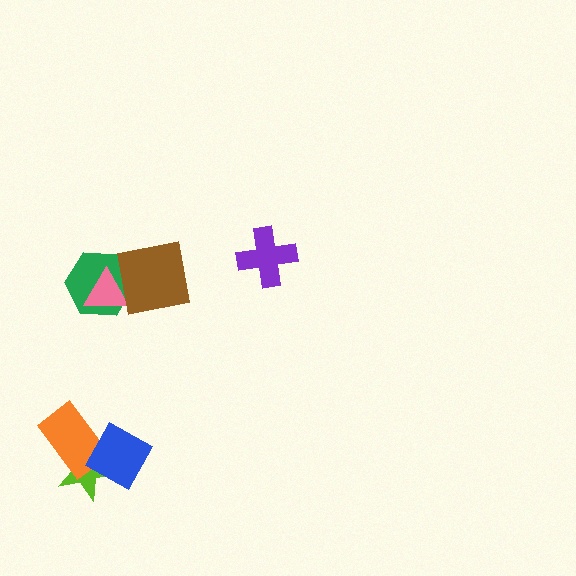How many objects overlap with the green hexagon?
2 objects overlap with the green hexagon.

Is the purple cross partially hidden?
No, no other shape covers it.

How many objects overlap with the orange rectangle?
2 objects overlap with the orange rectangle.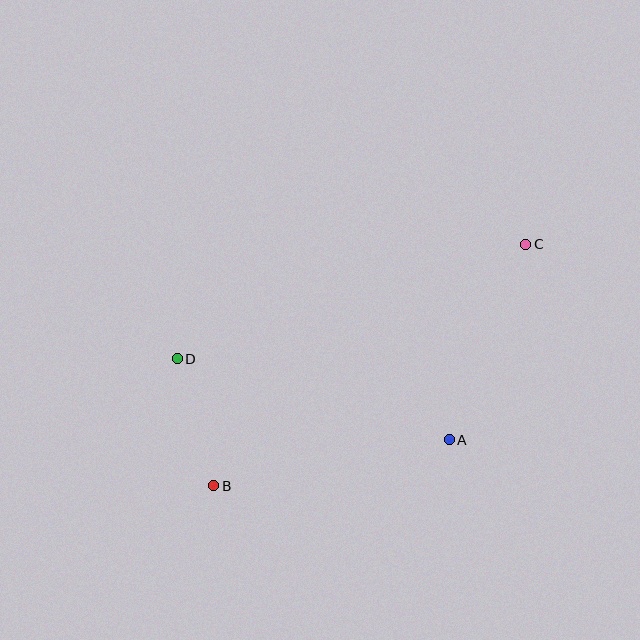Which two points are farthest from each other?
Points B and C are farthest from each other.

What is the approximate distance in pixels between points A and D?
The distance between A and D is approximately 283 pixels.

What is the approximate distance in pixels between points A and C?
The distance between A and C is approximately 210 pixels.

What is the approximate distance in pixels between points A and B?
The distance between A and B is approximately 240 pixels.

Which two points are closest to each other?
Points B and D are closest to each other.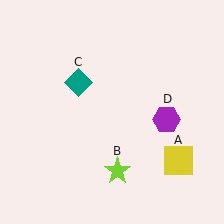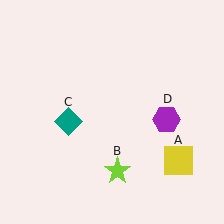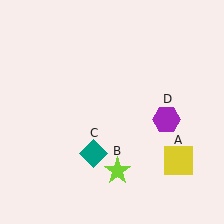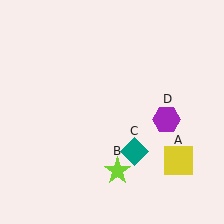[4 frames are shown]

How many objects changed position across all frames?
1 object changed position: teal diamond (object C).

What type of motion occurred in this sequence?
The teal diamond (object C) rotated counterclockwise around the center of the scene.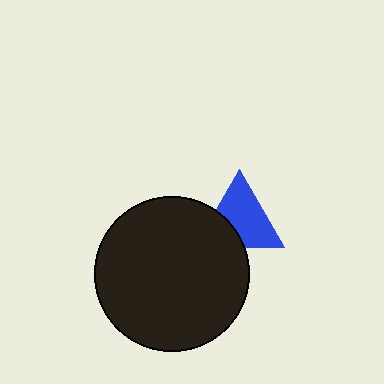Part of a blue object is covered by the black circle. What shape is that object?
It is a triangle.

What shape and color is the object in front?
The object in front is a black circle.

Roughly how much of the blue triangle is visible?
Most of it is visible (roughly 70%).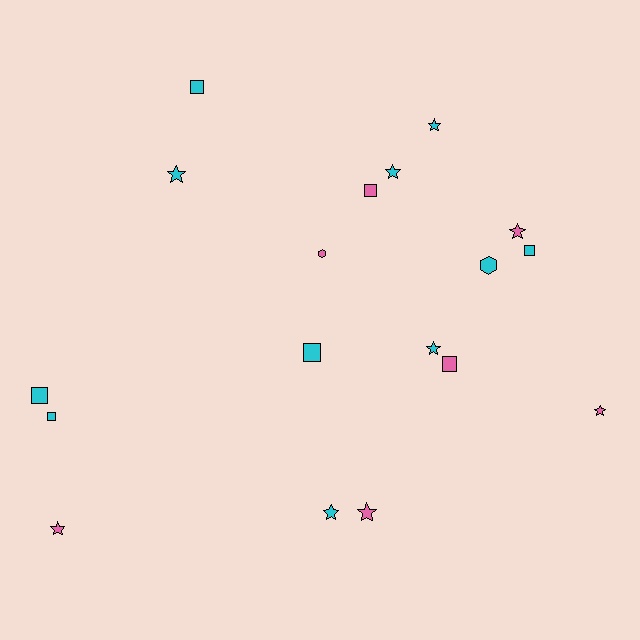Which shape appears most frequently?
Star, with 9 objects.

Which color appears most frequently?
Cyan, with 11 objects.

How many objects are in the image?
There are 18 objects.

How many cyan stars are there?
There are 5 cyan stars.